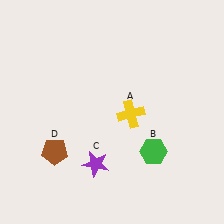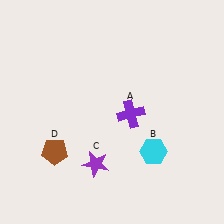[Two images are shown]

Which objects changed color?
A changed from yellow to purple. B changed from green to cyan.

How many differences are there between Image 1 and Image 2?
There are 2 differences between the two images.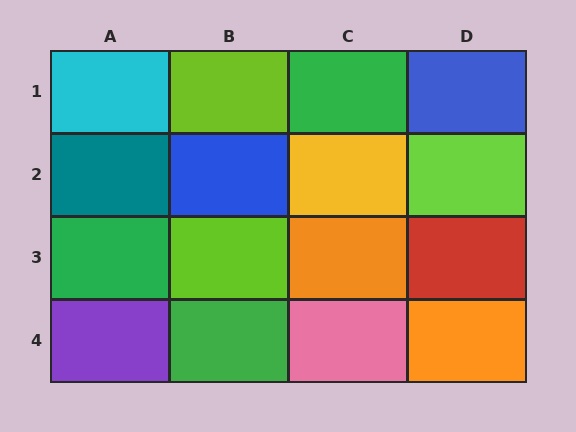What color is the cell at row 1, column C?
Green.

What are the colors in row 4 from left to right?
Purple, green, pink, orange.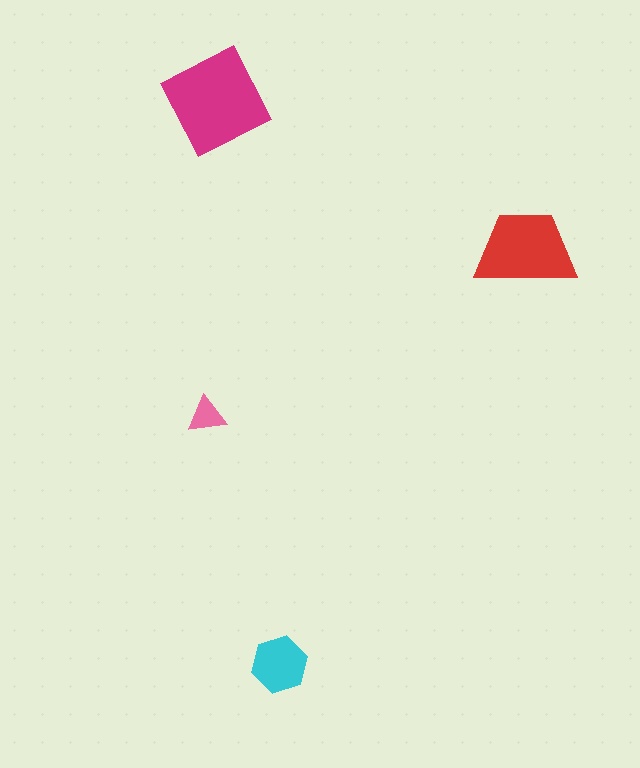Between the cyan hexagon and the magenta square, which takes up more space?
The magenta square.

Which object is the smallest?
The pink triangle.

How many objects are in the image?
There are 4 objects in the image.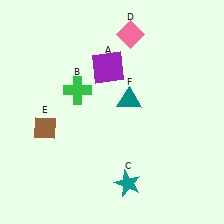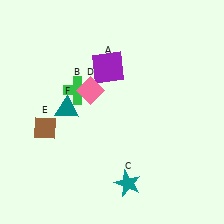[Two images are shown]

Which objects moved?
The objects that moved are: the pink diamond (D), the teal triangle (F).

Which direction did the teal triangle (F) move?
The teal triangle (F) moved left.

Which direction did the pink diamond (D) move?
The pink diamond (D) moved down.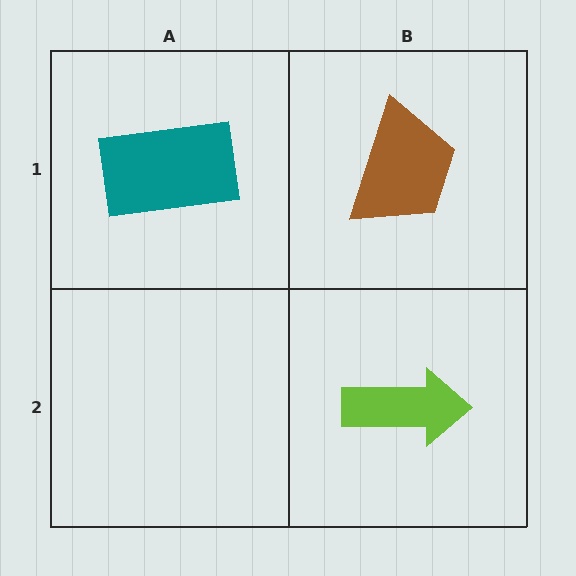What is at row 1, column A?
A teal rectangle.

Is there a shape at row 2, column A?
No, that cell is empty.